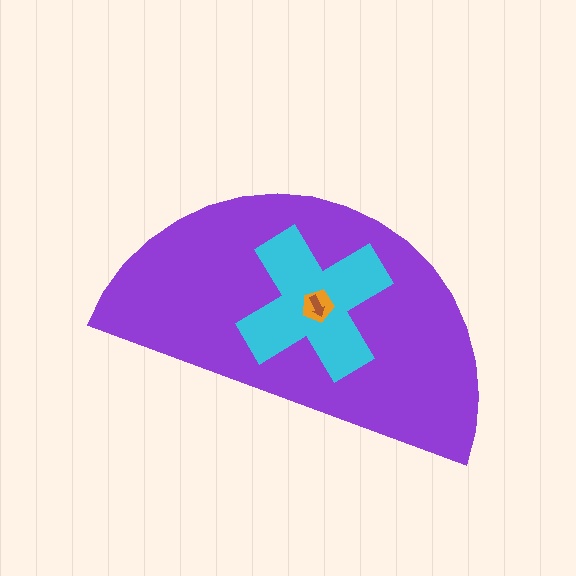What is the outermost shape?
The purple semicircle.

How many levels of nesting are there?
4.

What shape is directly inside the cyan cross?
The orange pentagon.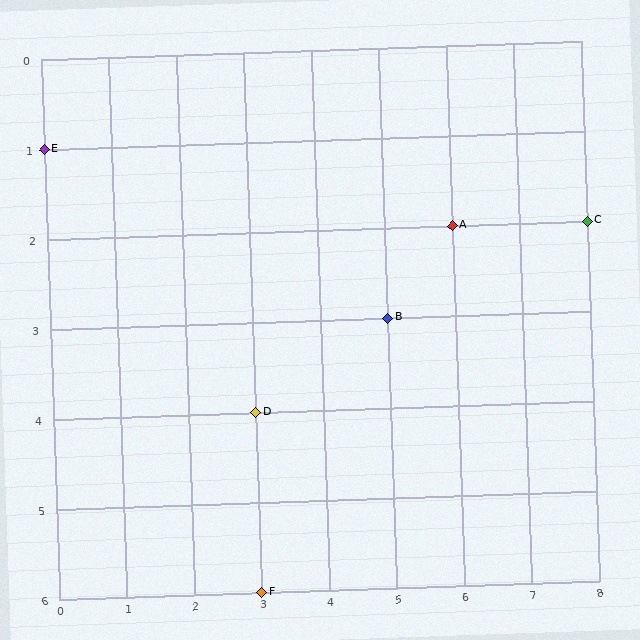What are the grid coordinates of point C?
Point C is at grid coordinates (8, 2).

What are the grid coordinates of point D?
Point D is at grid coordinates (3, 4).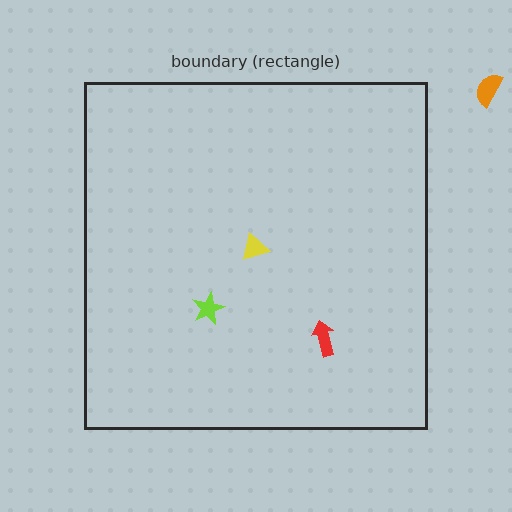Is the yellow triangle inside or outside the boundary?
Inside.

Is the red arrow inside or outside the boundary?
Inside.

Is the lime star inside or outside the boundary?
Inside.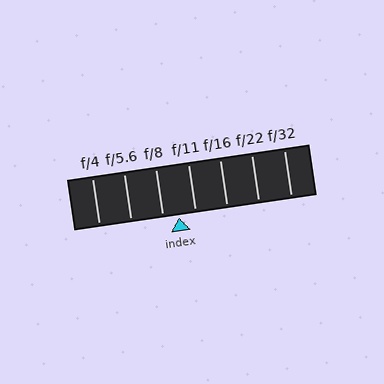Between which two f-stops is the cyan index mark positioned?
The index mark is between f/8 and f/11.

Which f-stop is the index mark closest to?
The index mark is closest to f/8.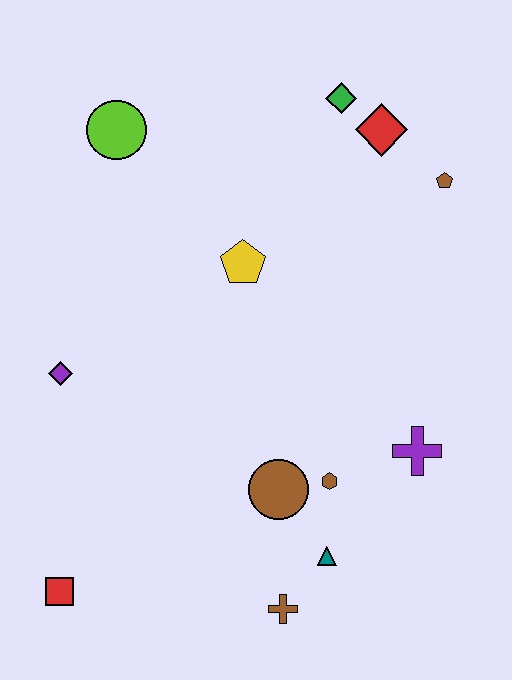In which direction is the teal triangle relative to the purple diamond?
The teal triangle is to the right of the purple diamond.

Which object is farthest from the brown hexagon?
The lime circle is farthest from the brown hexagon.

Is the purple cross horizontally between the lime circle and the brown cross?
No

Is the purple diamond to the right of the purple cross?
No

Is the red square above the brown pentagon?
No